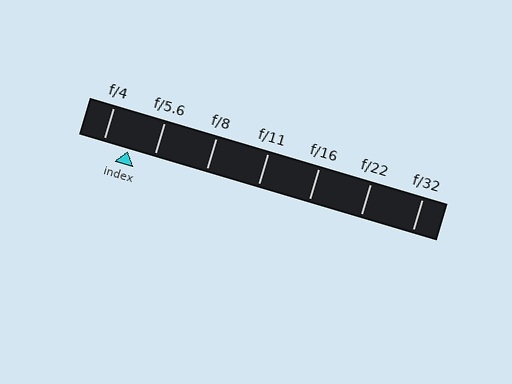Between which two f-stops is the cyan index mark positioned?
The index mark is between f/4 and f/5.6.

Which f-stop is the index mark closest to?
The index mark is closest to f/4.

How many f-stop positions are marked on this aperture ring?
There are 7 f-stop positions marked.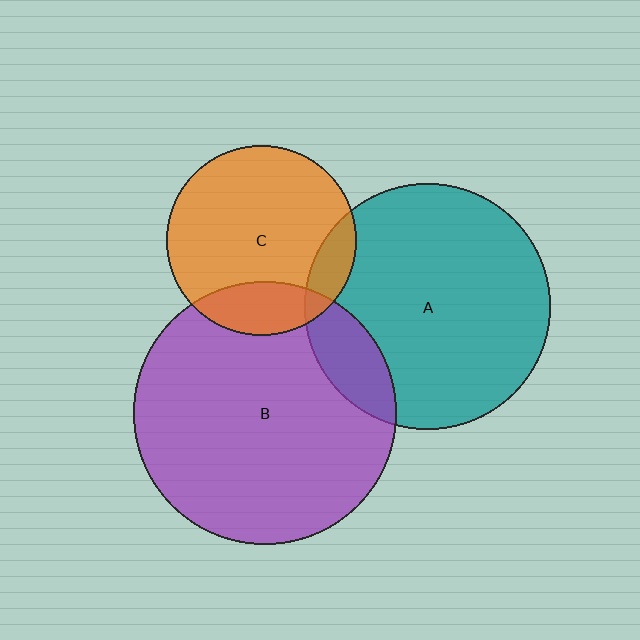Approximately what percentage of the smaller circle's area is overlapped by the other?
Approximately 20%.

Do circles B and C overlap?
Yes.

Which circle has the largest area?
Circle B (purple).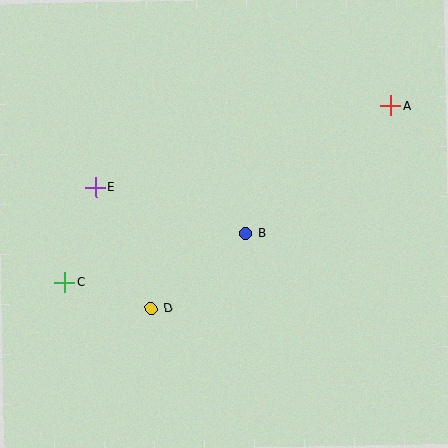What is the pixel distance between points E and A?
The distance between E and A is 306 pixels.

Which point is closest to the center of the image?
Point B at (246, 233) is closest to the center.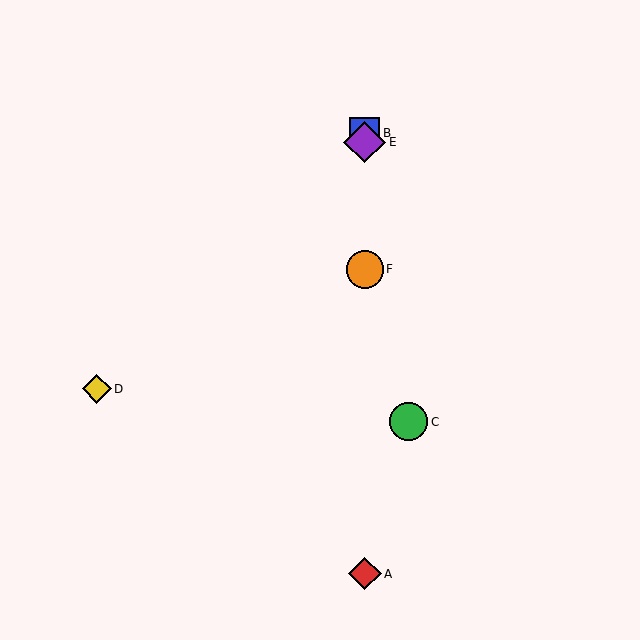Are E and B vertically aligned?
Yes, both are at x≈365.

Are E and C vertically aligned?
No, E is at x≈365 and C is at x≈408.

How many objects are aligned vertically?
4 objects (A, B, E, F) are aligned vertically.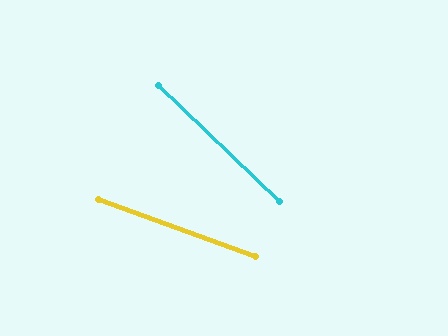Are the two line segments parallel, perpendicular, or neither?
Neither parallel nor perpendicular — they differ by about 24°.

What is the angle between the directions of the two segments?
Approximately 24 degrees.